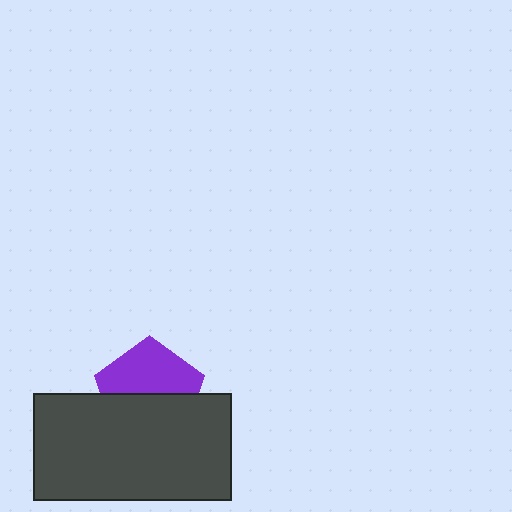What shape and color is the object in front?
The object in front is a dark gray rectangle.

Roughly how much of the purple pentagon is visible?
About half of it is visible (roughly 52%).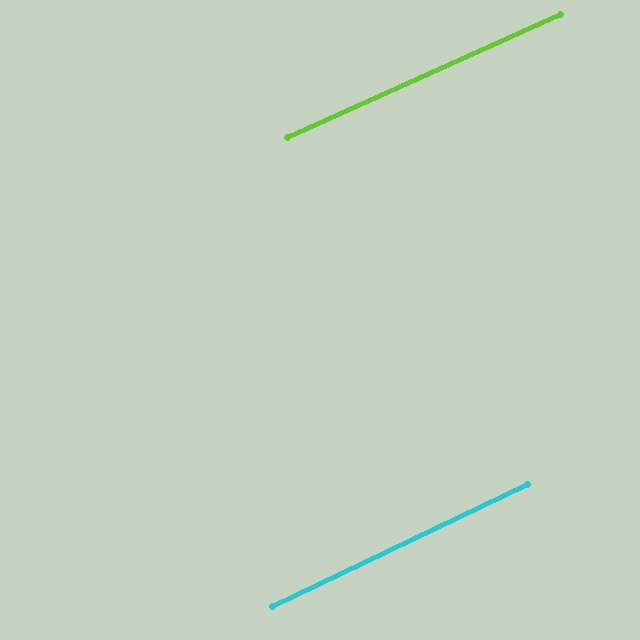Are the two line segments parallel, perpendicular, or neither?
Parallel — their directions differ by only 1.1°.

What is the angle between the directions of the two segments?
Approximately 1 degree.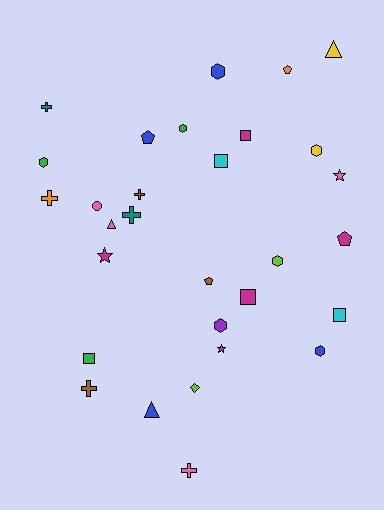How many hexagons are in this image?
There are 7 hexagons.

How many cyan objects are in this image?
There are 2 cyan objects.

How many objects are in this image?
There are 30 objects.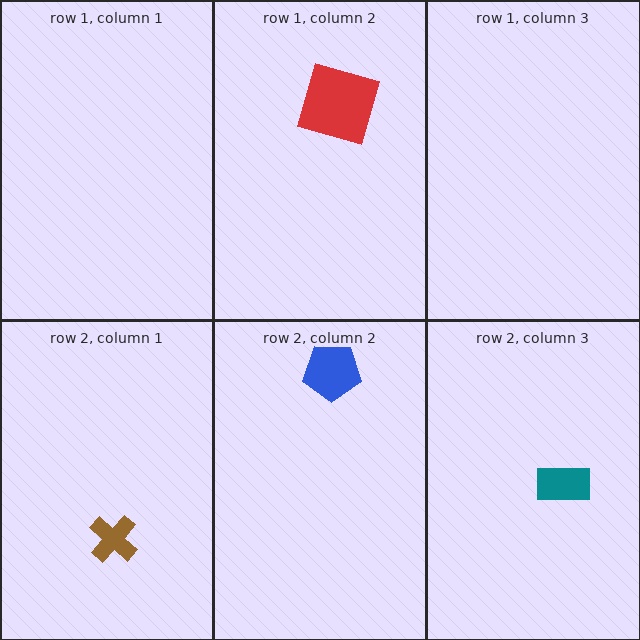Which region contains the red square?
The row 1, column 2 region.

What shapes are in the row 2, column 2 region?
The blue pentagon.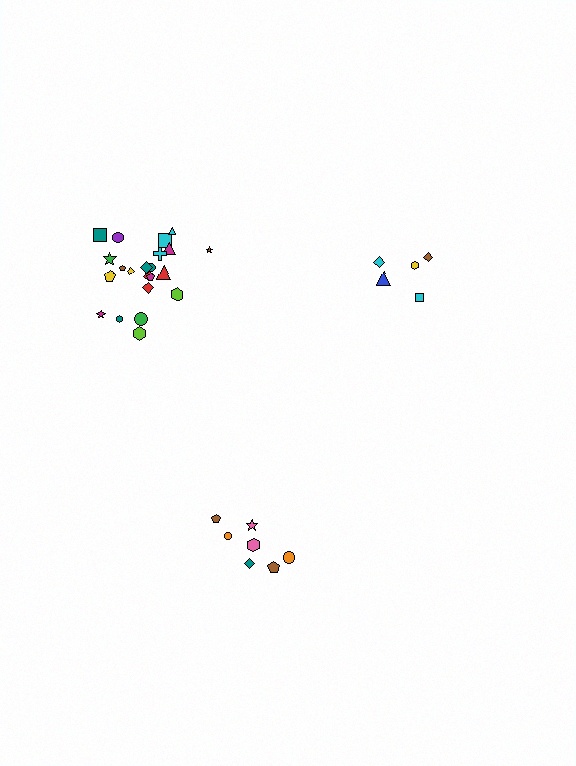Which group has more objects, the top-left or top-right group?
The top-left group.